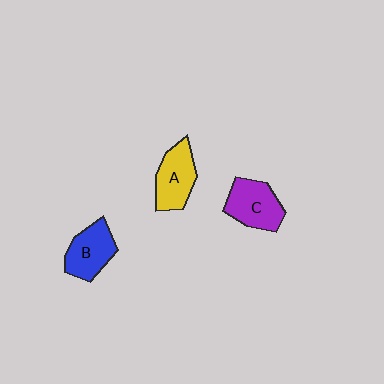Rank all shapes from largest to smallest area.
From largest to smallest: C (purple), A (yellow), B (blue).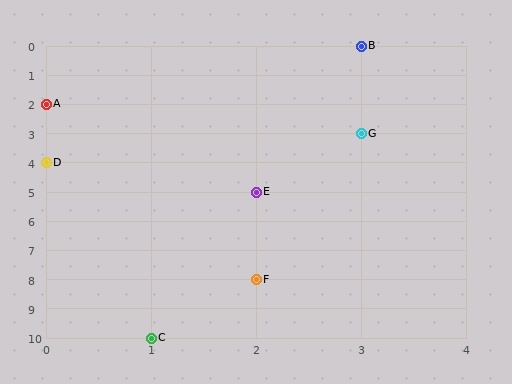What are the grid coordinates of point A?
Point A is at grid coordinates (0, 2).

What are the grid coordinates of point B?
Point B is at grid coordinates (3, 0).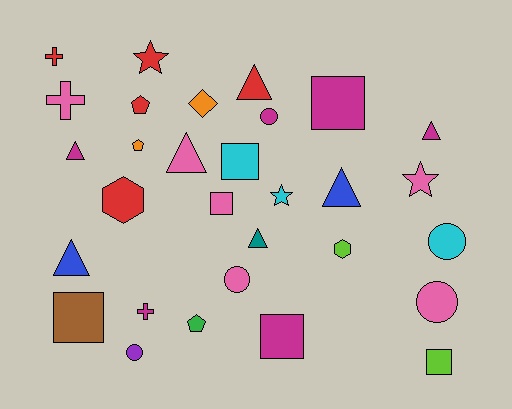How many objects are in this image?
There are 30 objects.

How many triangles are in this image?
There are 7 triangles.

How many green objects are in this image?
There is 1 green object.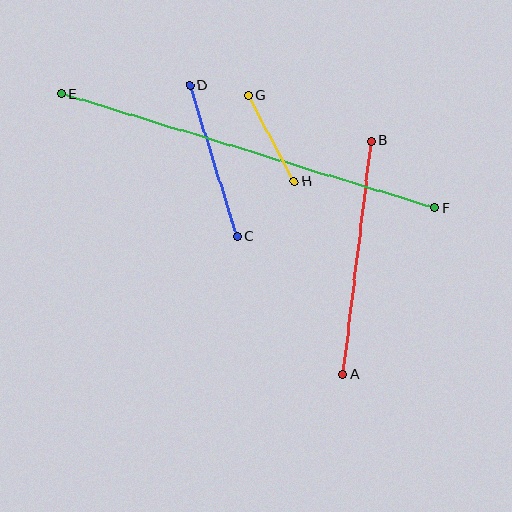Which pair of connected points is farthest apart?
Points E and F are farthest apart.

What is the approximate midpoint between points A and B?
The midpoint is at approximately (357, 258) pixels.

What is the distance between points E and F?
The distance is approximately 391 pixels.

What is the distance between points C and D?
The distance is approximately 158 pixels.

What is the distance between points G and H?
The distance is approximately 98 pixels.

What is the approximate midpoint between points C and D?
The midpoint is at approximately (213, 161) pixels.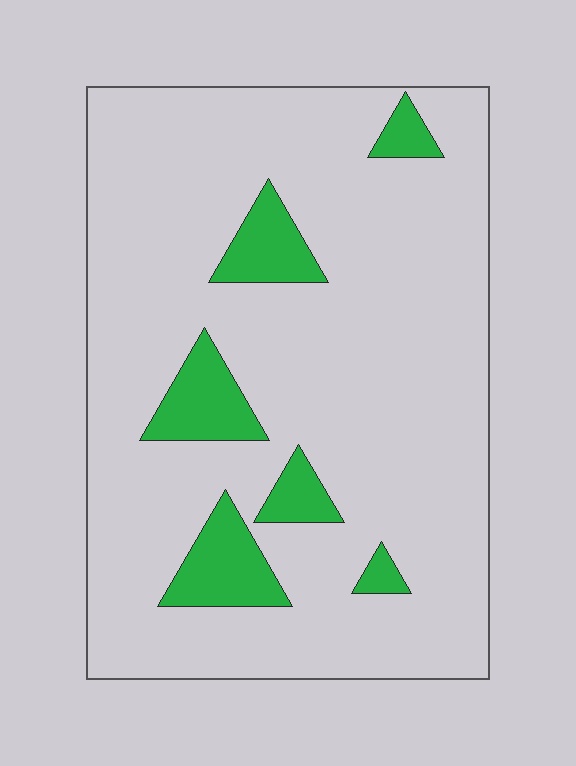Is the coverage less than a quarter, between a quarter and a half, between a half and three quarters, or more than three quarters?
Less than a quarter.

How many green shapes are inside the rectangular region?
6.